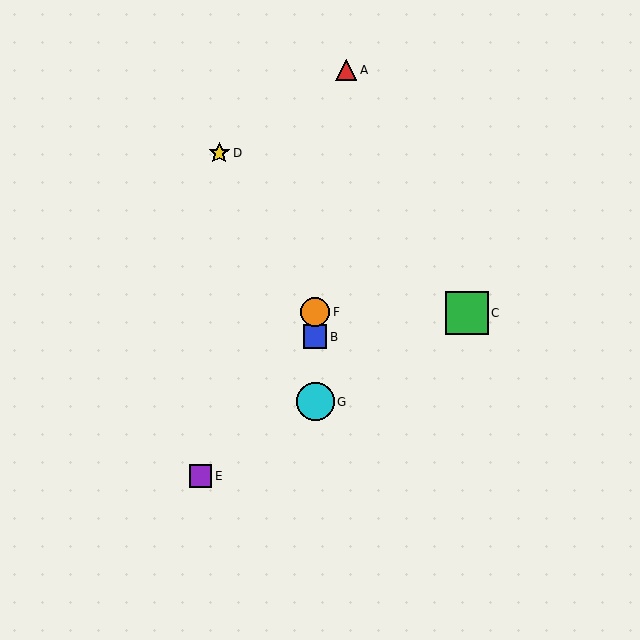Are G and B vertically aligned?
Yes, both are at x≈315.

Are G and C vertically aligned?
No, G is at x≈315 and C is at x≈467.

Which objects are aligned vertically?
Objects B, F, G are aligned vertically.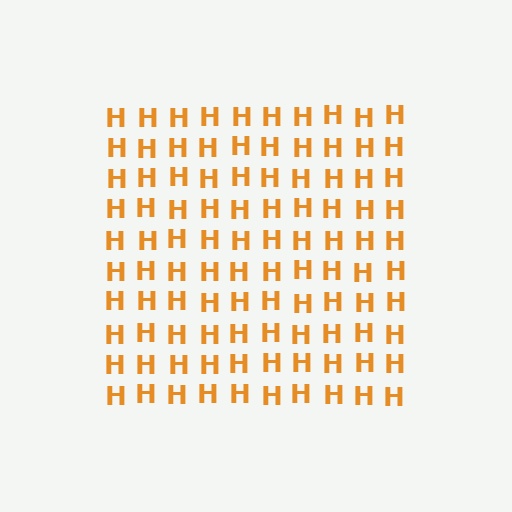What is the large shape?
The large shape is a square.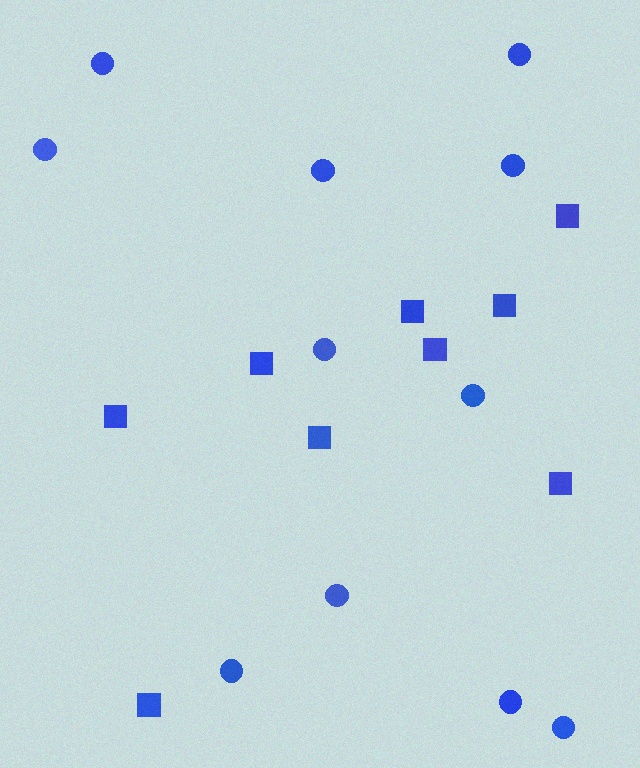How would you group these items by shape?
There are 2 groups: one group of squares (9) and one group of circles (11).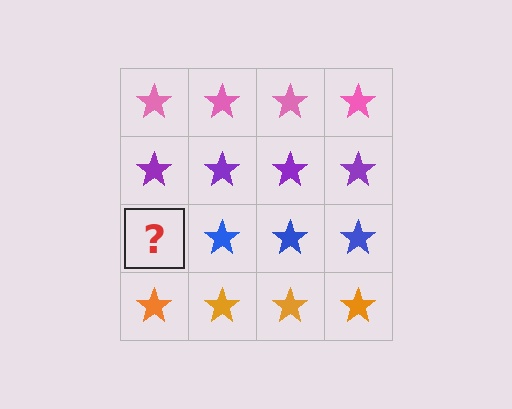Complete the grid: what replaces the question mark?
The question mark should be replaced with a blue star.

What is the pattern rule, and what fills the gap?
The rule is that each row has a consistent color. The gap should be filled with a blue star.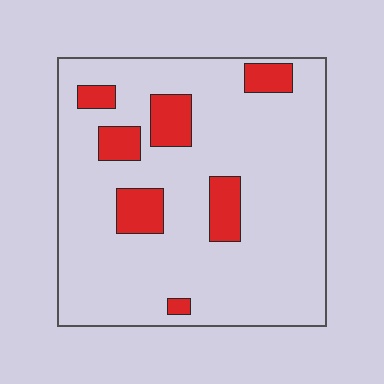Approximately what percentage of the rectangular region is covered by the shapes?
Approximately 15%.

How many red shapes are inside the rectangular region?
7.